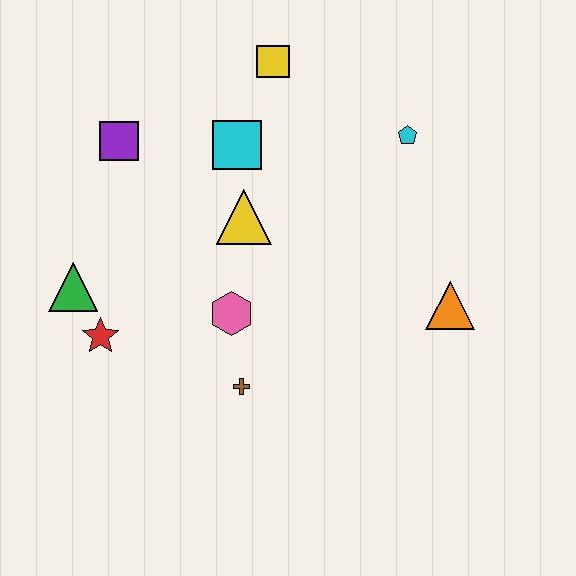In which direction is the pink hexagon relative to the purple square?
The pink hexagon is below the purple square.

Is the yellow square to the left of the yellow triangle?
No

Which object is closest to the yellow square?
The cyan square is closest to the yellow square.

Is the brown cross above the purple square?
No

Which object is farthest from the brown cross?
The yellow square is farthest from the brown cross.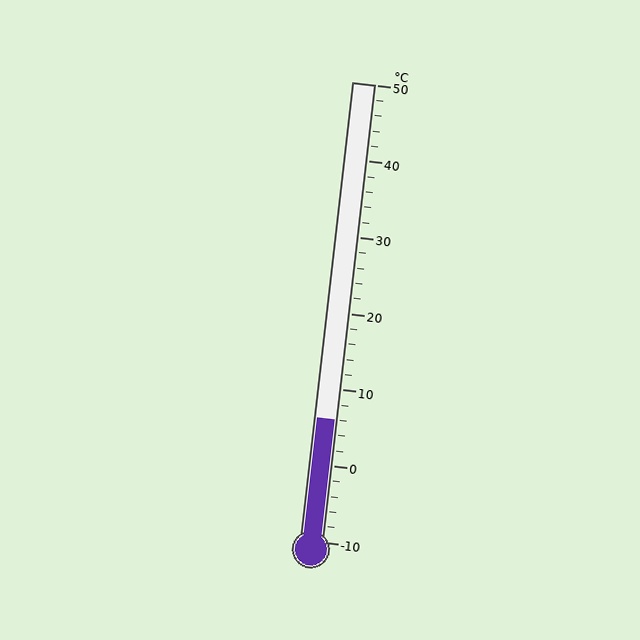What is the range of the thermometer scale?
The thermometer scale ranges from -10°C to 50°C.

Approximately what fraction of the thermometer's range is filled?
The thermometer is filled to approximately 25% of its range.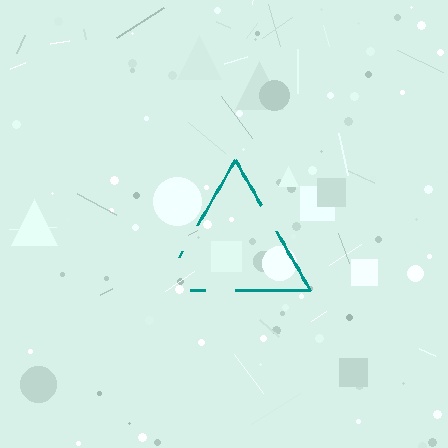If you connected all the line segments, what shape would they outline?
They would outline a triangle.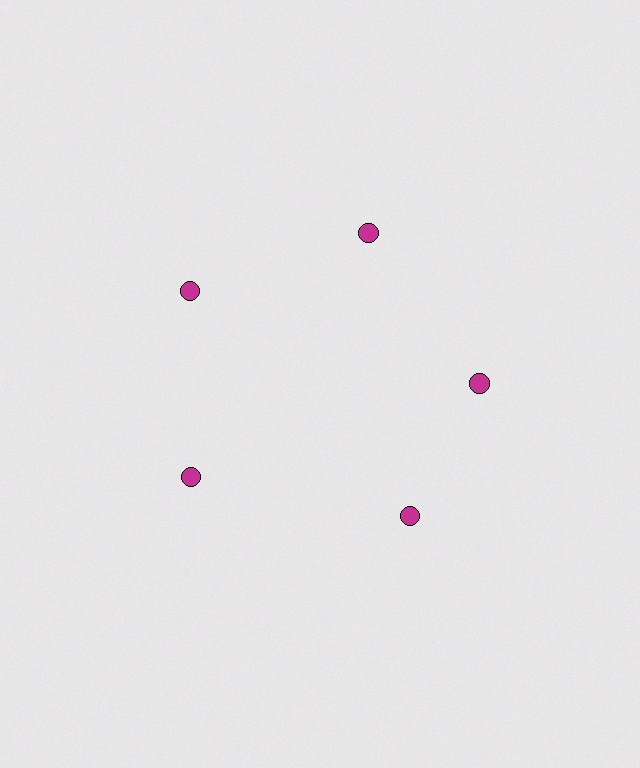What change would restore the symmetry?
The symmetry would be restored by rotating it back into even spacing with its neighbors so that all 5 circles sit at equal angles and equal distance from the center.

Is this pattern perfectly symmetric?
No. The 5 magenta circles are arranged in a ring, but one element near the 5 o'clock position is rotated out of alignment along the ring, breaking the 5-fold rotational symmetry.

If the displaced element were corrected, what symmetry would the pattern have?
It would have 5-fold rotational symmetry — the pattern would map onto itself every 72 degrees.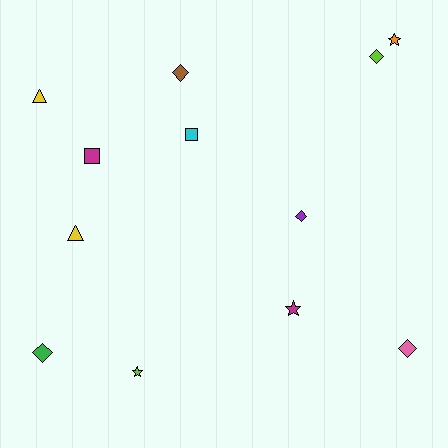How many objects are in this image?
There are 12 objects.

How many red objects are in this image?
There are no red objects.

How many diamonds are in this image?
There are 5 diamonds.